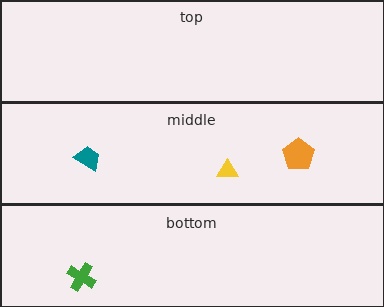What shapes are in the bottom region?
The green cross.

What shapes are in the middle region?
The yellow triangle, the orange pentagon, the teal trapezoid.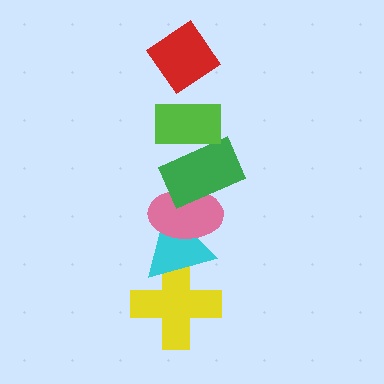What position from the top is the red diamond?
The red diamond is 1st from the top.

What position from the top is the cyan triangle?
The cyan triangle is 5th from the top.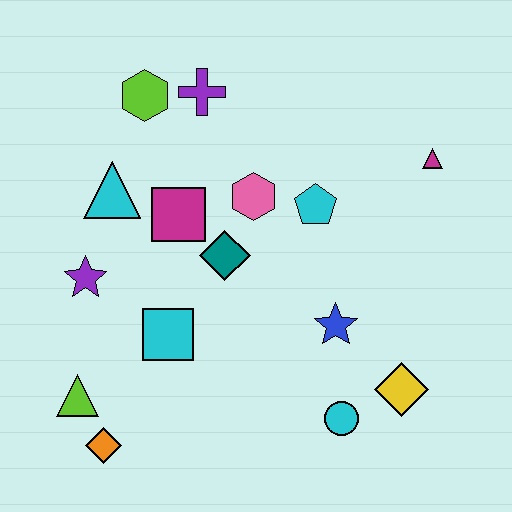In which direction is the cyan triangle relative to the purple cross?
The cyan triangle is below the purple cross.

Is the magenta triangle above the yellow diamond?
Yes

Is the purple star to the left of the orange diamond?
Yes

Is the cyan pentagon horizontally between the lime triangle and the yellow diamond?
Yes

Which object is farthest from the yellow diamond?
The lime hexagon is farthest from the yellow diamond.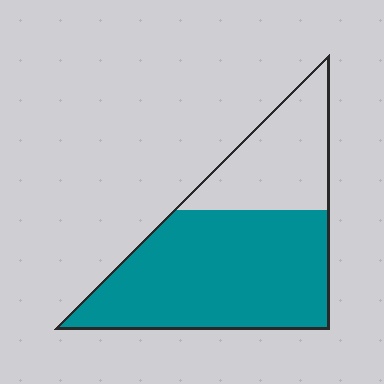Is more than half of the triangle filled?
Yes.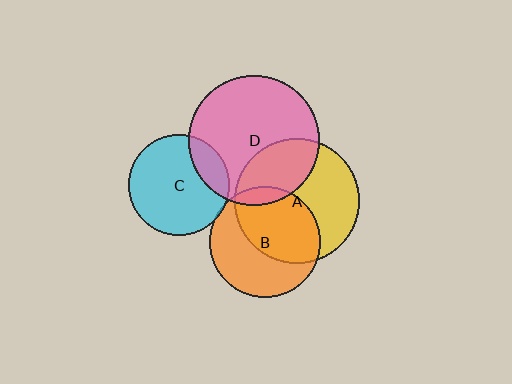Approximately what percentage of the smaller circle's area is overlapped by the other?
Approximately 5%.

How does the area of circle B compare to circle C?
Approximately 1.2 times.